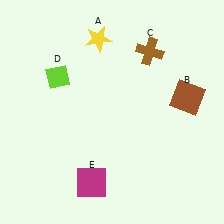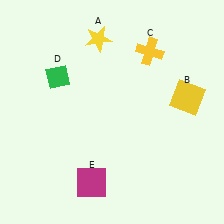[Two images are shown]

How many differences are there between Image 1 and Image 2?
There are 3 differences between the two images.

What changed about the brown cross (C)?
In Image 1, C is brown. In Image 2, it changed to yellow.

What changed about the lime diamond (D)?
In Image 1, D is lime. In Image 2, it changed to green.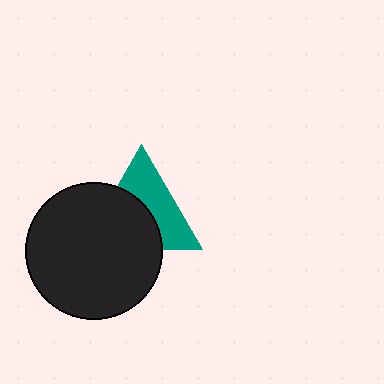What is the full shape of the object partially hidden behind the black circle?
The partially hidden object is a teal triangle.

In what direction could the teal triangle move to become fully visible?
The teal triangle could move toward the upper-right. That would shift it out from behind the black circle entirely.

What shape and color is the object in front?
The object in front is a black circle.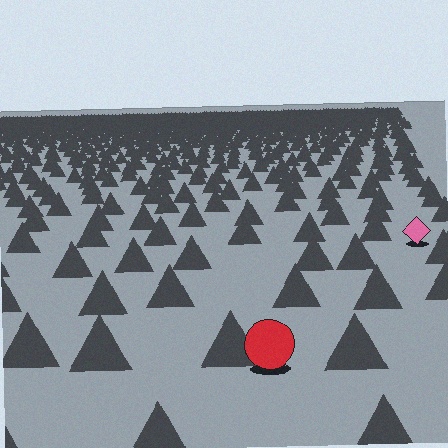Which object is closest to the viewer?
The red circle is closest. The texture marks near it are larger and more spread out.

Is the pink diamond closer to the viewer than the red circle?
No. The red circle is closer — you can tell from the texture gradient: the ground texture is coarser near it.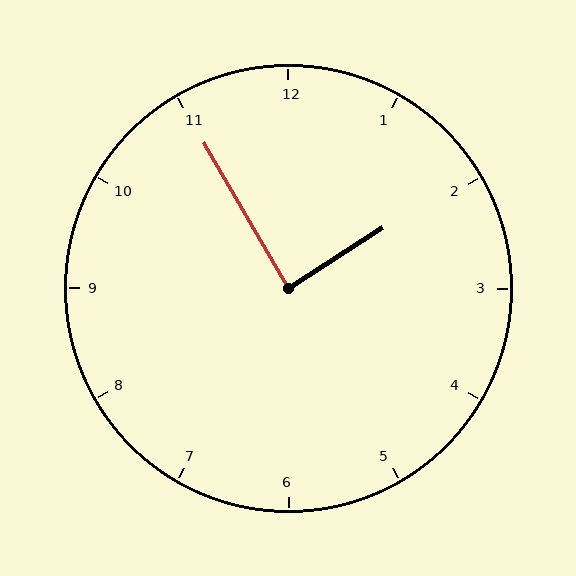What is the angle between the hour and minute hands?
Approximately 88 degrees.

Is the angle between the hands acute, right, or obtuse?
It is right.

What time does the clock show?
1:55.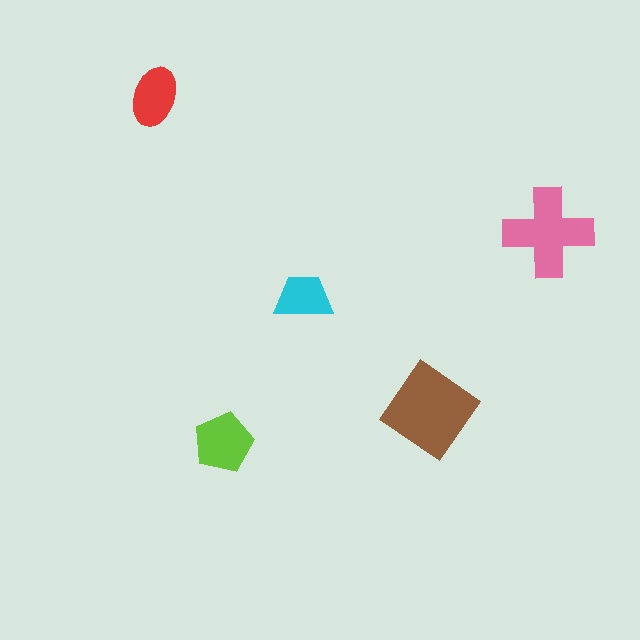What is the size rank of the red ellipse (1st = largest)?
4th.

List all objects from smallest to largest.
The cyan trapezoid, the red ellipse, the lime pentagon, the pink cross, the brown diamond.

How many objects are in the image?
There are 5 objects in the image.